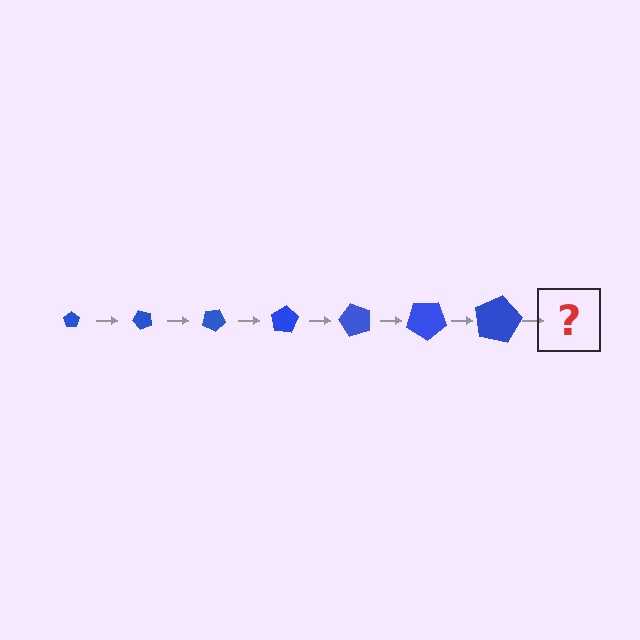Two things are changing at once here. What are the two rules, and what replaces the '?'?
The two rules are that the pentagon grows larger each step and it rotates 50 degrees each step. The '?' should be a pentagon, larger than the previous one and rotated 350 degrees from the start.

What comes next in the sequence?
The next element should be a pentagon, larger than the previous one and rotated 350 degrees from the start.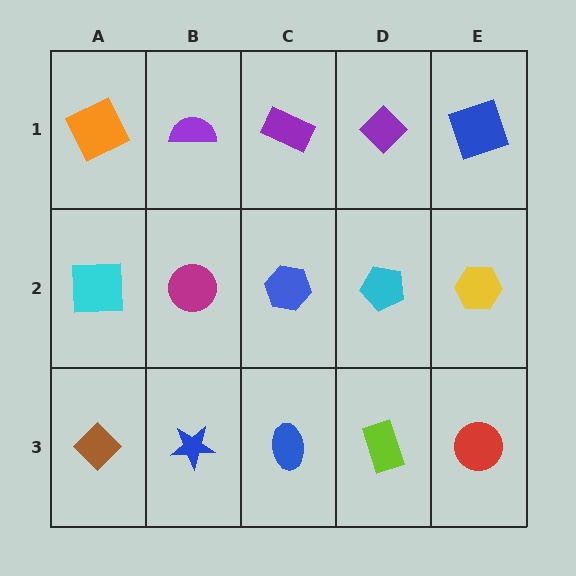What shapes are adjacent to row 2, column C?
A purple rectangle (row 1, column C), a blue ellipse (row 3, column C), a magenta circle (row 2, column B), a cyan pentagon (row 2, column D).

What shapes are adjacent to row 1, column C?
A blue hexagon (row 2, column C), a purple semicircle (row 1, column B), a purple diamond (row 1, column D).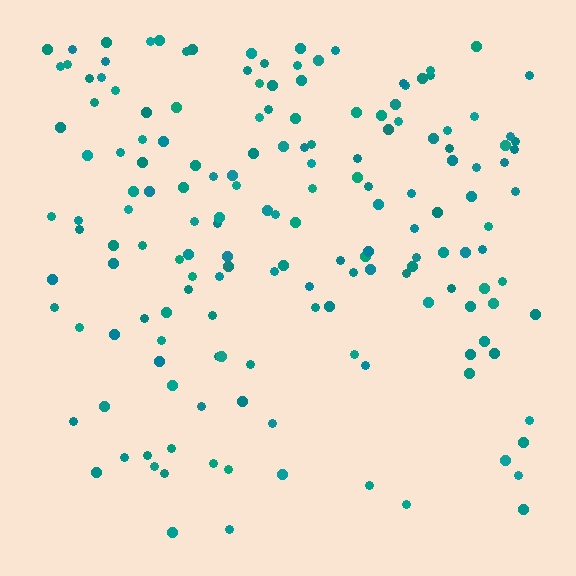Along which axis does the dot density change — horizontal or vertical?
Vertical.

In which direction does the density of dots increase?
From bottom to top, with the top side densest.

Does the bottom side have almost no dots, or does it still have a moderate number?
Still a moderate number, just noticeably fewer than the top.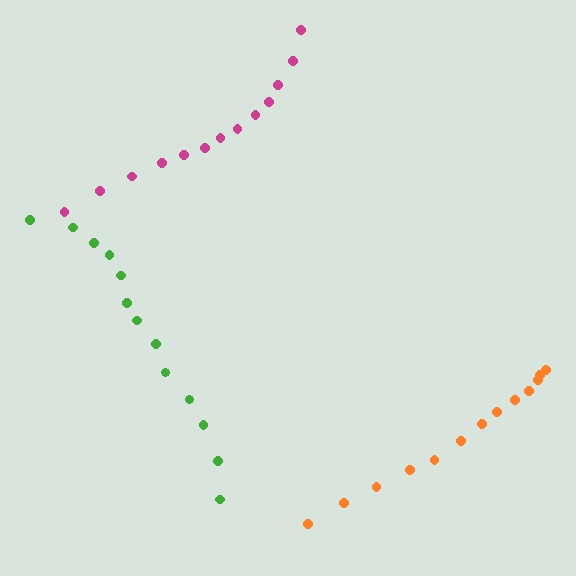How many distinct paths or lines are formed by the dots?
There are 3 distinct paths.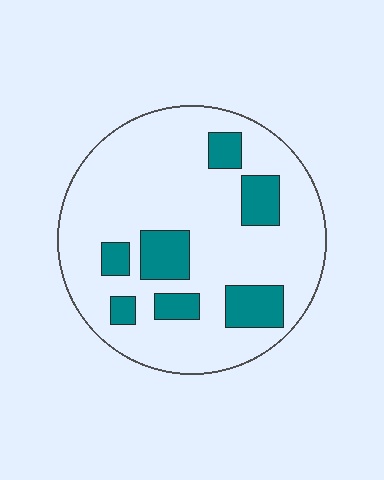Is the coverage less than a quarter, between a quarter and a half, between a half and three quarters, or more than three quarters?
Less than a quarter.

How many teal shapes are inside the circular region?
7.